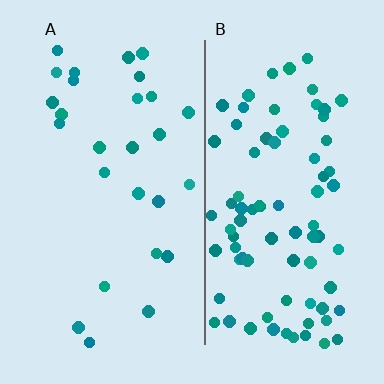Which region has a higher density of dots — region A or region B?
B (the right).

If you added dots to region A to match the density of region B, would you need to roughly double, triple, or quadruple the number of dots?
Approximately triple.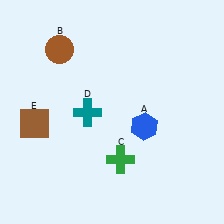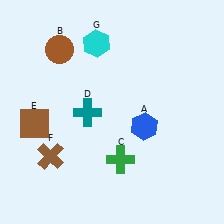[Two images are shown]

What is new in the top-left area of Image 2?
A cyan hexagon (G) was added in the top-left area of Image 2.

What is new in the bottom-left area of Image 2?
A brown cross (F) was added in the bottom-left area of Image 2.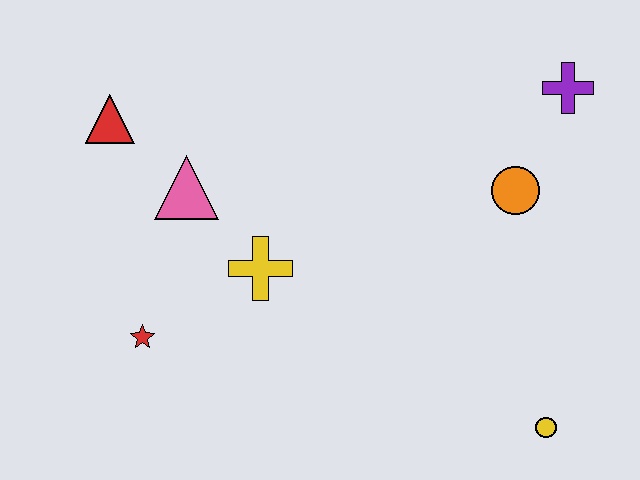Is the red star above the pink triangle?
No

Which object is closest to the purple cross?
The orange circle is closest to the purple cross.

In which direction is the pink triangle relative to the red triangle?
The pink triangle is to the right of the red triangle.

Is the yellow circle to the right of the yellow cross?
Yes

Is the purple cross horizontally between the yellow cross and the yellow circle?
No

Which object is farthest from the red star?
The purple cross is farthest from the red star.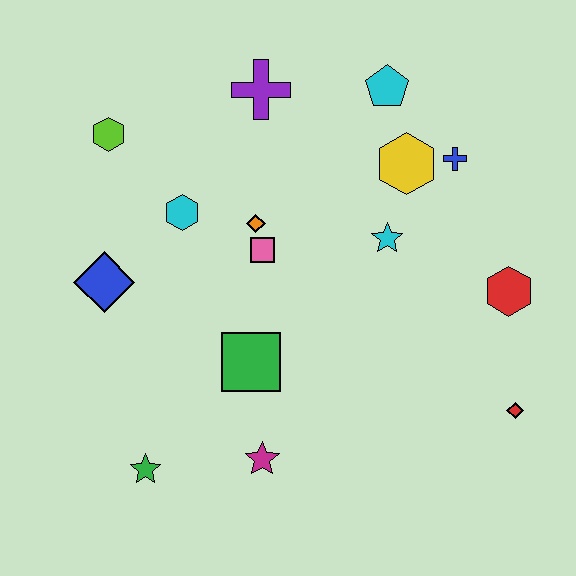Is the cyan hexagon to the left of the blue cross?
Yes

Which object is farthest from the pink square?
The red diamond is farthest from the pink square.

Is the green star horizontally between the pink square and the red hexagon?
No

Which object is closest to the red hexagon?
The red diamond is closest to the red hexagon.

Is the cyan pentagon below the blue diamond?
No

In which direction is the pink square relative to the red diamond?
The pink square is to the left of the red diamond.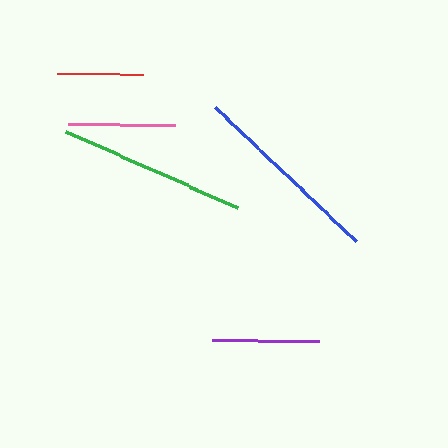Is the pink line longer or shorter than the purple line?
The pink line is longer than the purple line.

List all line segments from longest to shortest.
From longest to shortest: blue, green, pink, purple, red.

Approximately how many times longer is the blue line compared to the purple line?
The blue line is approximately 1.8 times the length of the purple line.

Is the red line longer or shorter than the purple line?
The purple line is longer than the red line.